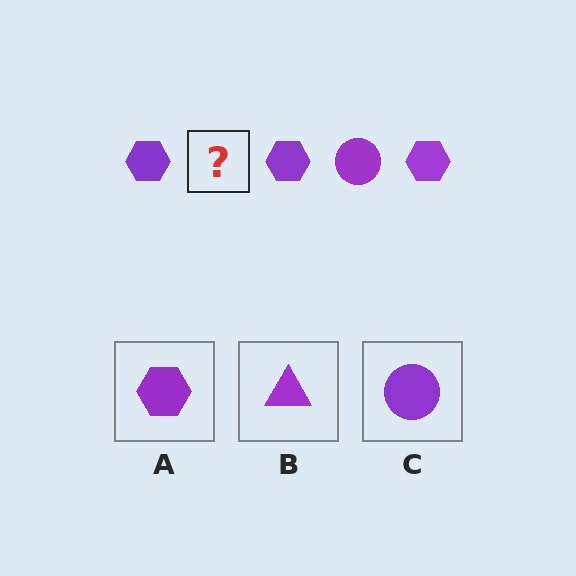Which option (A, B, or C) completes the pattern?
C.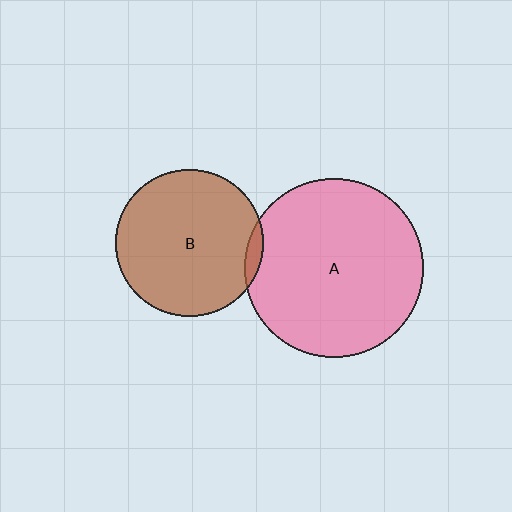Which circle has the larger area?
Circle A (pink).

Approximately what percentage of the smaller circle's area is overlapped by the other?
Approximately 5%.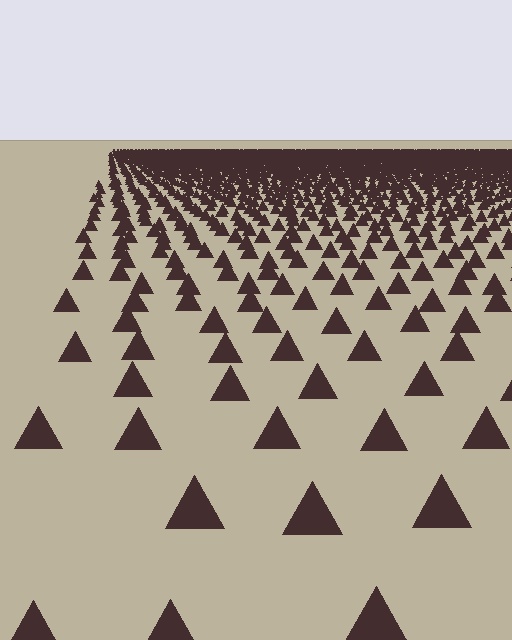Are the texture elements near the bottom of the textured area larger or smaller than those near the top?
Larger. Near the bottom, elements are closer to the viewer and appear at a bigger on-screen size.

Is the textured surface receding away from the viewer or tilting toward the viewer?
The surface is receding away from the viewer. Texture elements get smaller and denser toward the top.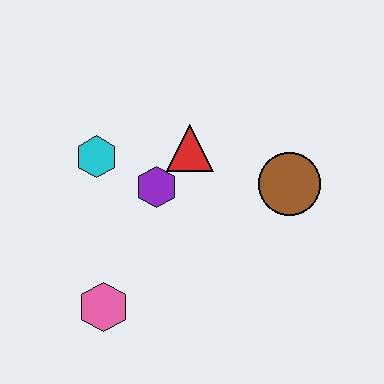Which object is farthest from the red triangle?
The pink hexagon is farthest from the red triangle.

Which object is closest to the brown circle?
The red triangle is closest to the brown circle.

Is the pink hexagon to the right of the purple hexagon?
No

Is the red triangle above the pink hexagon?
Yes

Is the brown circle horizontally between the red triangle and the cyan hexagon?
No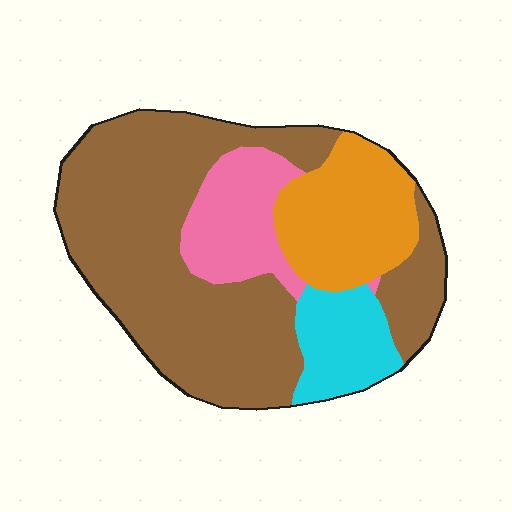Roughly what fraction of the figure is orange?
Orange covers roughly 20% of the figure.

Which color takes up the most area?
Brown, at roughly 60%.